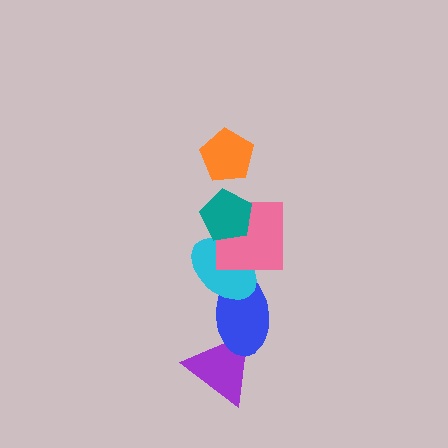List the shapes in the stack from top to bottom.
From top to bottom: the orange pentagon, the teal pentagon, the pink square, the cyan ellipse, the blue ellipse, the purple triangle.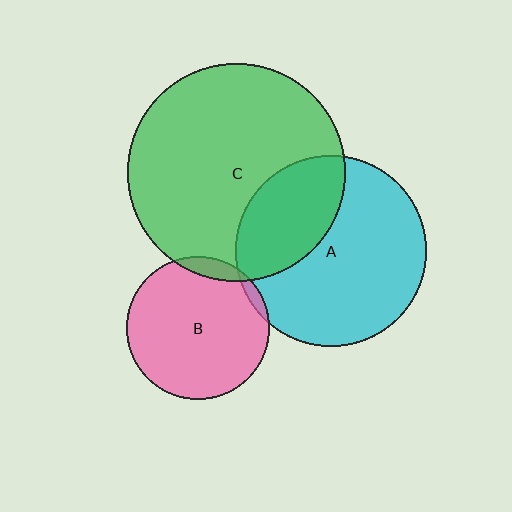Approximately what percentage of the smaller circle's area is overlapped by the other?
Approximately 30%.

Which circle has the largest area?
Circle C (green).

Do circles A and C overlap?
Yes.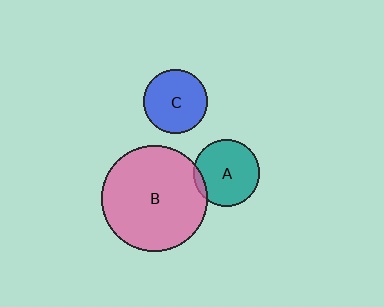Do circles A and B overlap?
Yes.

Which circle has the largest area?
Circle B (pink).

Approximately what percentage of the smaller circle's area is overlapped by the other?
Approximately 5%.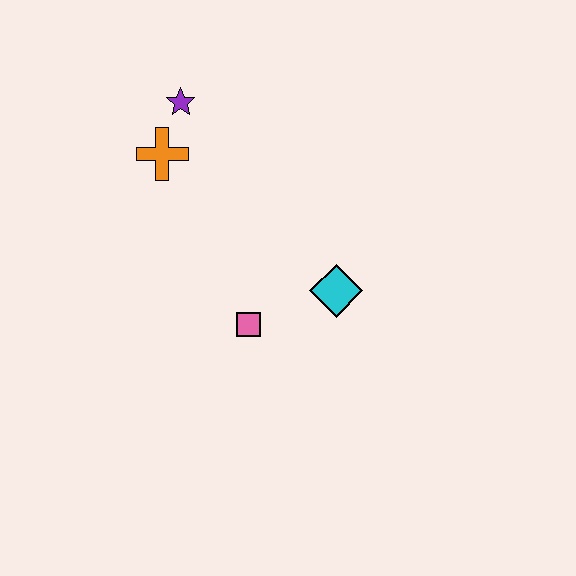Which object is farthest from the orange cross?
The cyan diamond is farthest from the orange cross.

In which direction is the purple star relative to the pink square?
The purple star is above the pink square.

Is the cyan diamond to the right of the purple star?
Yes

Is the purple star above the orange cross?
Yes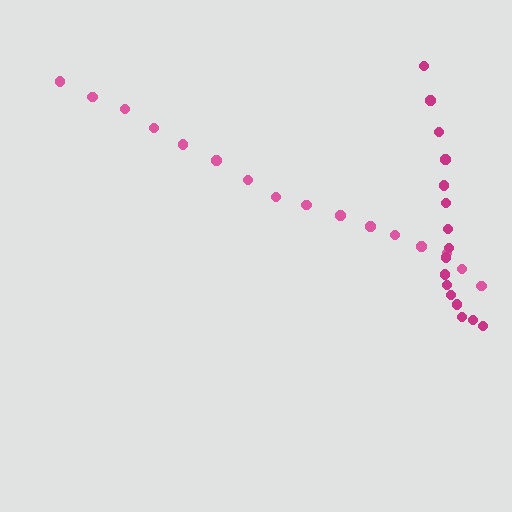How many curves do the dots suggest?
There are 2 distinct paths.